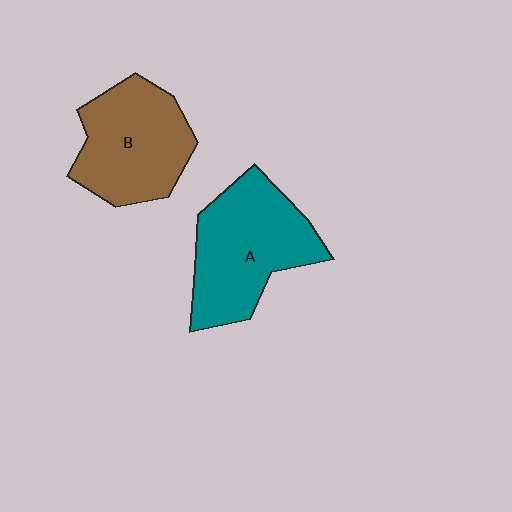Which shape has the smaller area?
Shape B (brown).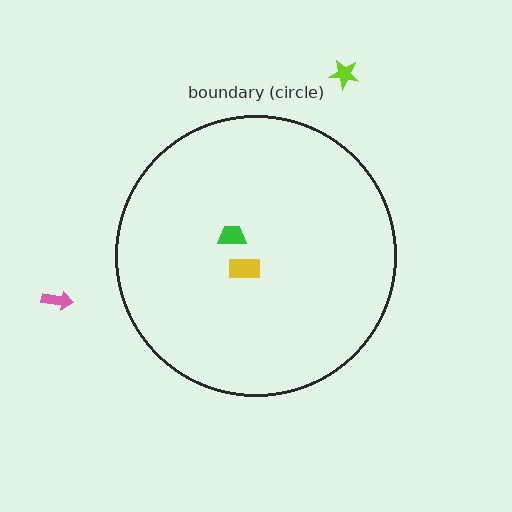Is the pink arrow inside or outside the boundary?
Outside.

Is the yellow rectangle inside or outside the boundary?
Inside.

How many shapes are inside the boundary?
2 inside, 2 outside.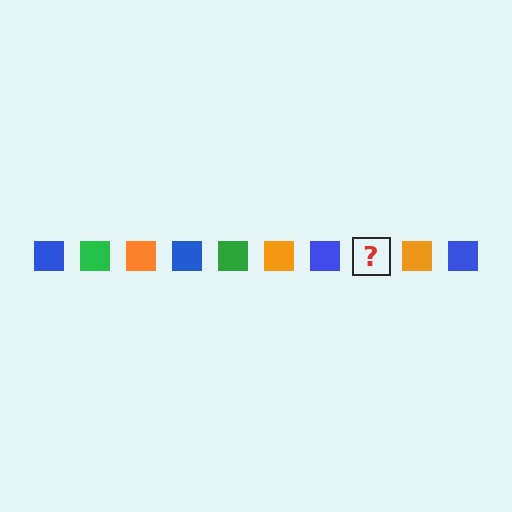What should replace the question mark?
The question mark should be replaced with a green square.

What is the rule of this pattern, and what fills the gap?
The rule is that the pattern cycles through blue, green, orange squares. The gap should be filled with a green square.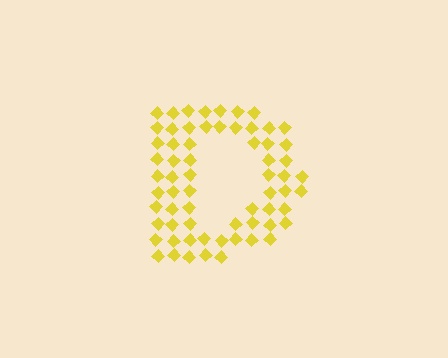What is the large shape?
The large shape is the letter D.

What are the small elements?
The small elements are diamonds.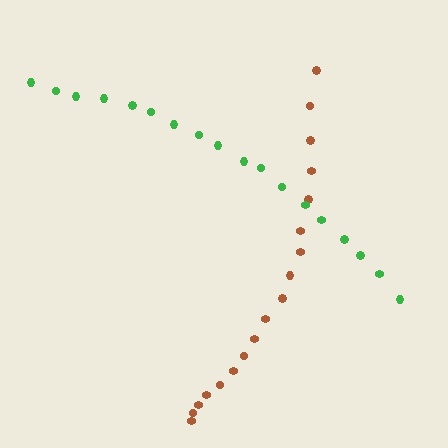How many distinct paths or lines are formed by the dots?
There are 2 distinct paths.